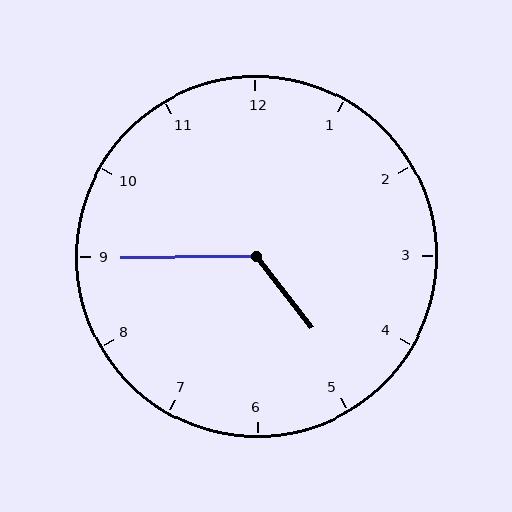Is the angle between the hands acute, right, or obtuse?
It is obtuse.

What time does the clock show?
4:45.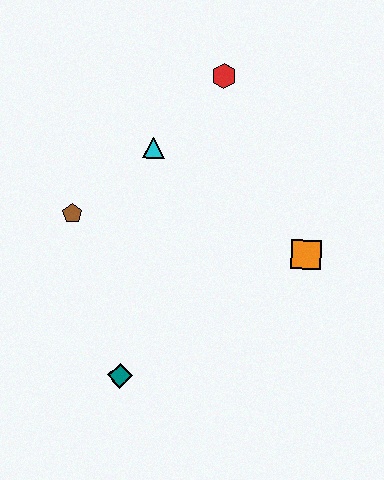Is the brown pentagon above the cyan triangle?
No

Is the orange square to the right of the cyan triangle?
Yes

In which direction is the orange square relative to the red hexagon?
The orange square is below the red hexagon.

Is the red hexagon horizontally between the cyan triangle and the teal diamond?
No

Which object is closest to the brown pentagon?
The cyan triangle is closest to the brown pentagon.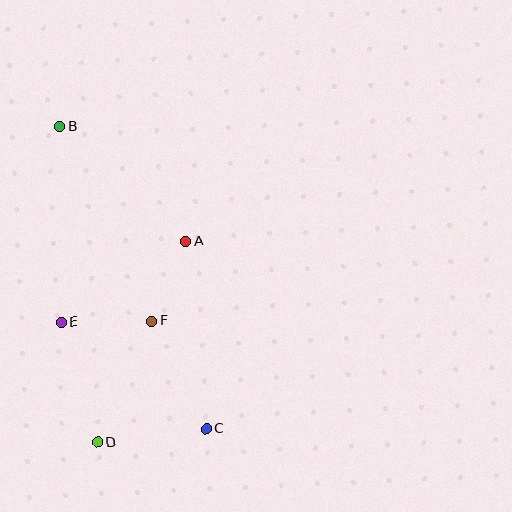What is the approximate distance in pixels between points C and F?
The distance between C and F is approximately 121 pixels.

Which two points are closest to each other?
Points A and F are closest to each other.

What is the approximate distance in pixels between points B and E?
The distance between B and E is approximately 196 pixels.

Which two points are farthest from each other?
Points B and C are farthest from each other.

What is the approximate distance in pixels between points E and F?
The distance between E and F is approximately 90 pixels.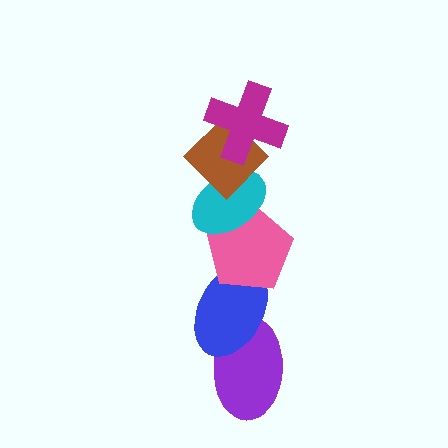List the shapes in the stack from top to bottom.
From top to bottom: the magenta cross, the brown diamond, the cyan ellipse, the pink pentagon, the blue ellipse, the purple ellipse.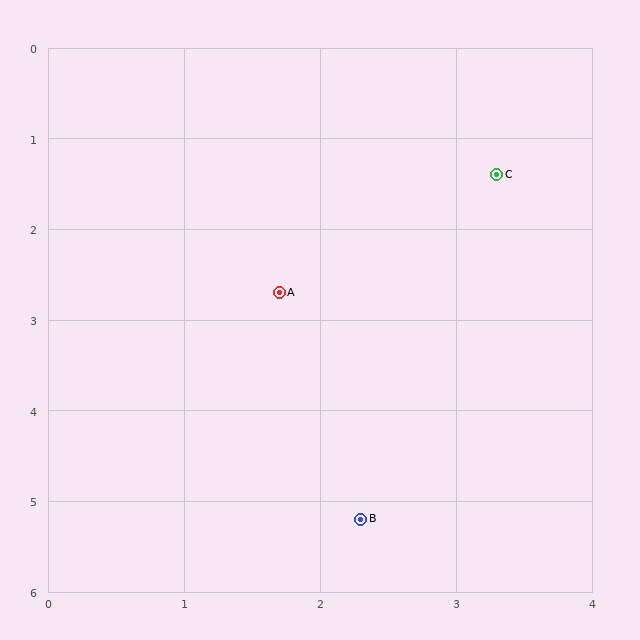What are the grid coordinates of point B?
Point B is at approximately (2.3, 5.2).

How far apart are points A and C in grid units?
Points A and C are about 2.1 grid units apart.